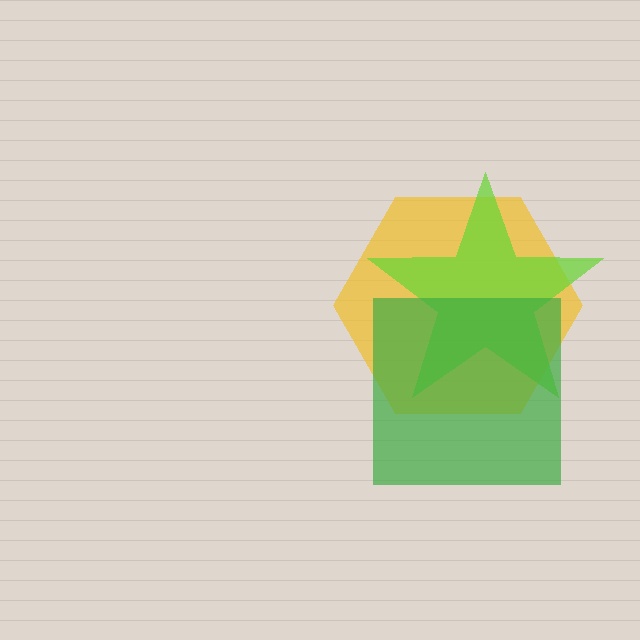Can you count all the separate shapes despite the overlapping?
Yes, there are 3 separate shapes.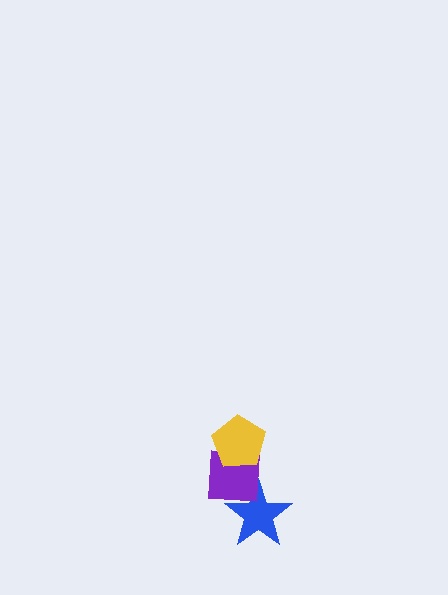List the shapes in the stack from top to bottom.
From top to bottom: the yellow pentagon, the purple square, the blue star.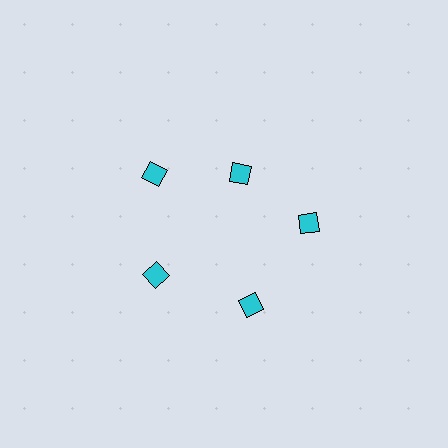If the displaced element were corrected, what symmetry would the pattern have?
It would have 5-fold rotational symmetry — the pattern would map onto itself every 72 degrees.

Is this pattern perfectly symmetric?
No. The 5 cyan diamonds are arranged in a ring, but one element near the 1 o'clock position is pulled inward toward the center, breaking the 5-fold rotational symmetry.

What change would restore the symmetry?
The symmetry would be restored by moving it outward, back onto the ring so that all 5 diamonds sit at equal angles and equal distance from the center.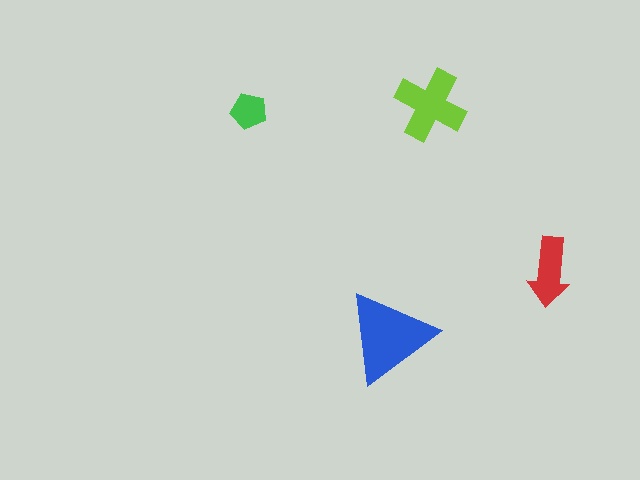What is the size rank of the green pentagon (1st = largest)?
4th.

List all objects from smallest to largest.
The green pentagon, the red arrow, the lime cross, the blue triangle.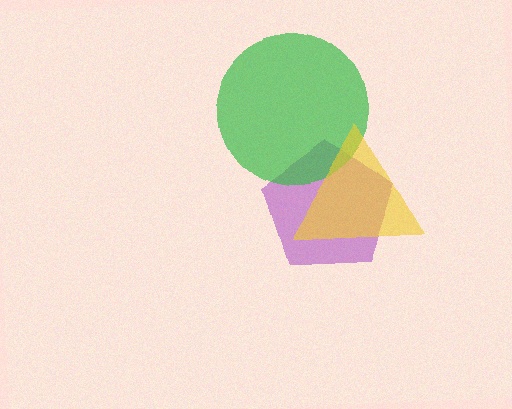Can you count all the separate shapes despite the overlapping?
Yes, there are 3 separate shapes.